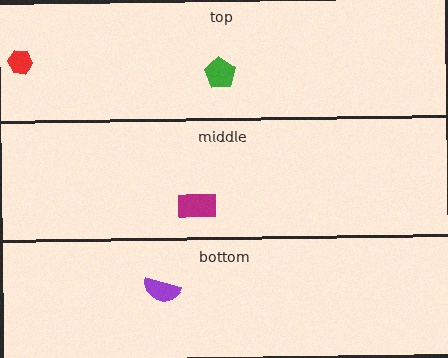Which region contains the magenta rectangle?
The middle region.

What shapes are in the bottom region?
The purple semicircle.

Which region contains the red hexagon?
The top region.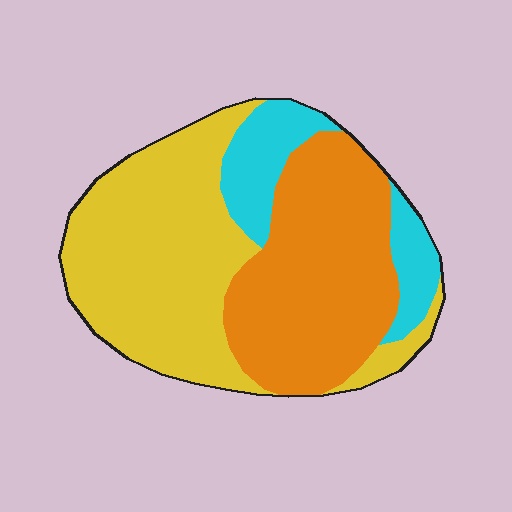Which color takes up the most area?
Yellow, at roughly 45%.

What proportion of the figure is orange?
Orange covers about 40% of the figure.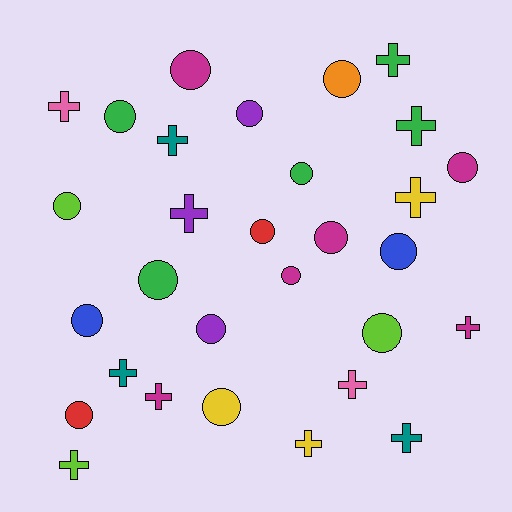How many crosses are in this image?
There are 13 crosses.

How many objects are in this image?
There are 30 objects.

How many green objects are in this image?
There are 5 green objects.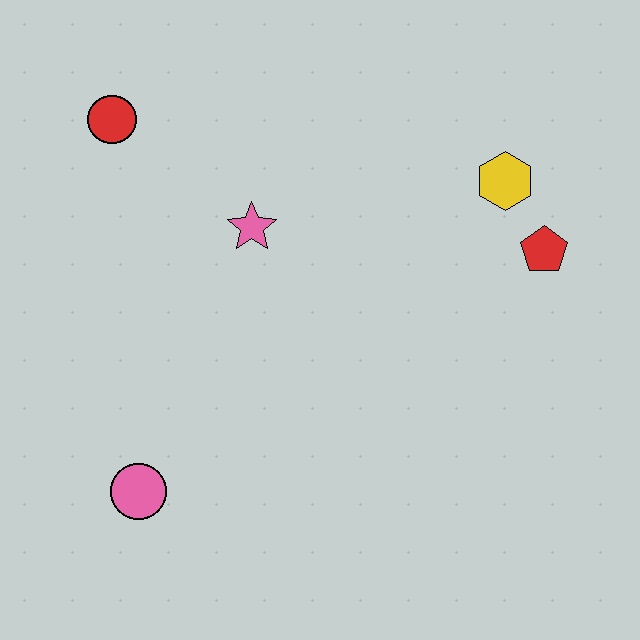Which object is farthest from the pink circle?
The yellow hexagon is farthest from the pink circle.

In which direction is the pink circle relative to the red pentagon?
The pink circle is to the left of the red pentagon.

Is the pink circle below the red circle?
Yes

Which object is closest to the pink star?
The red circle is closest to the pink star.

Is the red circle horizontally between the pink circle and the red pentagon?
No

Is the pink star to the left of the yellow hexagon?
Yes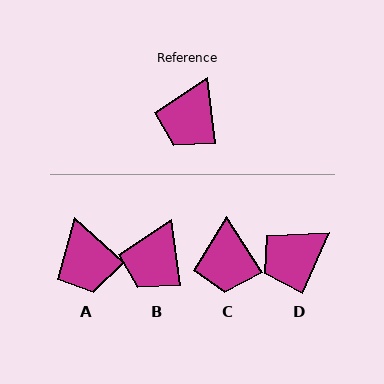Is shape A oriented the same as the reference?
No, it is off by about 41 degrees.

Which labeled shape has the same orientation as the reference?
B.